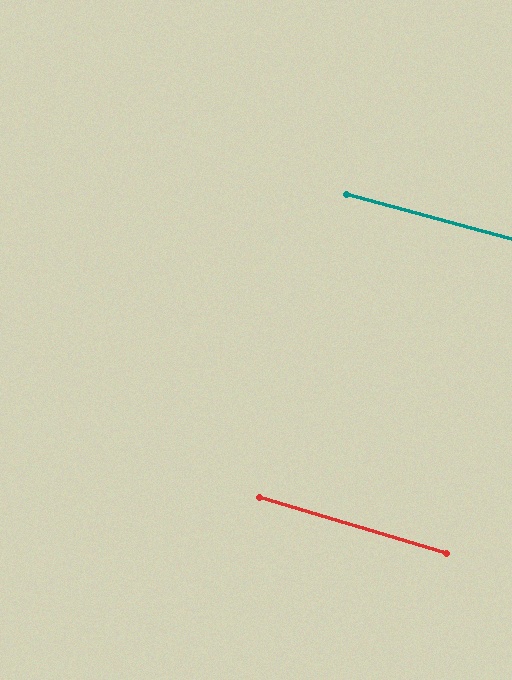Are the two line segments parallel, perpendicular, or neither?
Parallel — their directions differ by only 1.3°.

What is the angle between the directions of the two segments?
Approximately 1 degree.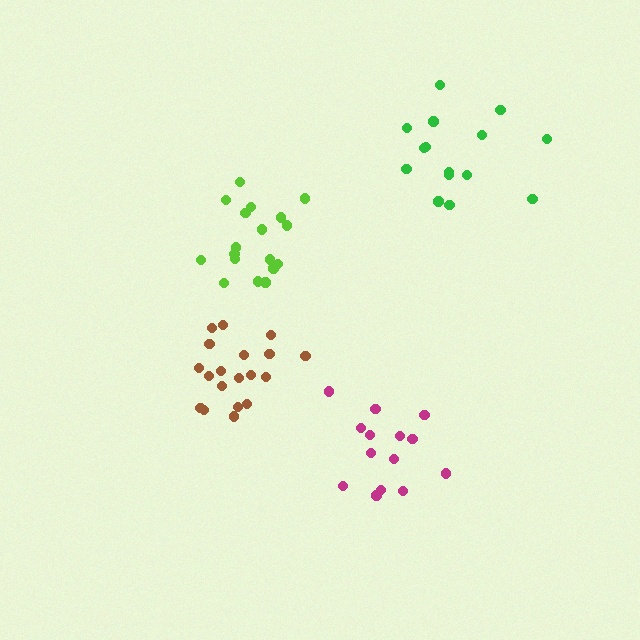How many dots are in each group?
Group 1: 18 dots, Group 2: 19 dots, Group 3: 14 dots, Group 4: 15 dots (66 total).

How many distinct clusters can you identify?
There are 4 distinct clusters.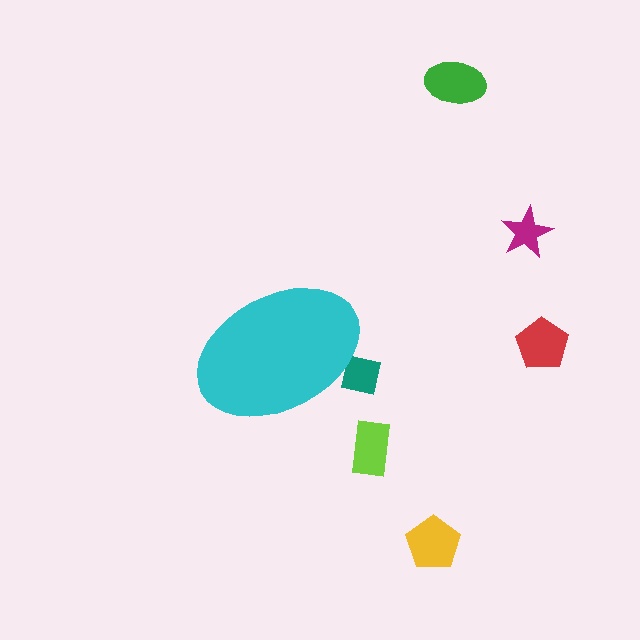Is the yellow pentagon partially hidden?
No, the yellow pentagon is fully visible.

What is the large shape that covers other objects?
A cyan ellipse.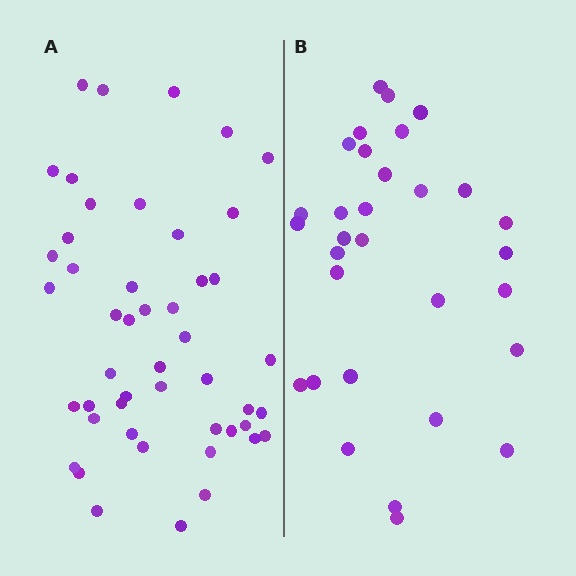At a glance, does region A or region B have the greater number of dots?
Region A (the left region) has more dots.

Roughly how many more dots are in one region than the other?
Region A has approximately 15 more dots than region B.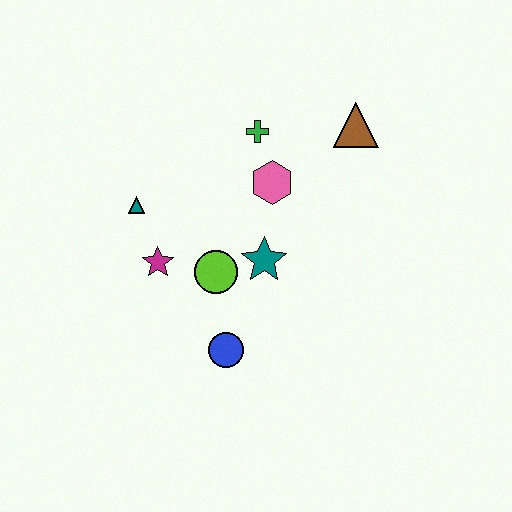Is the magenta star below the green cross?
Yes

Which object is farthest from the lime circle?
The brown triangle is farthest from the lime circle.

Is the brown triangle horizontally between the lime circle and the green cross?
No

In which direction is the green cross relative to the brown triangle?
The green cross is to the left of the brown triangle.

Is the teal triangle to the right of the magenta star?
No